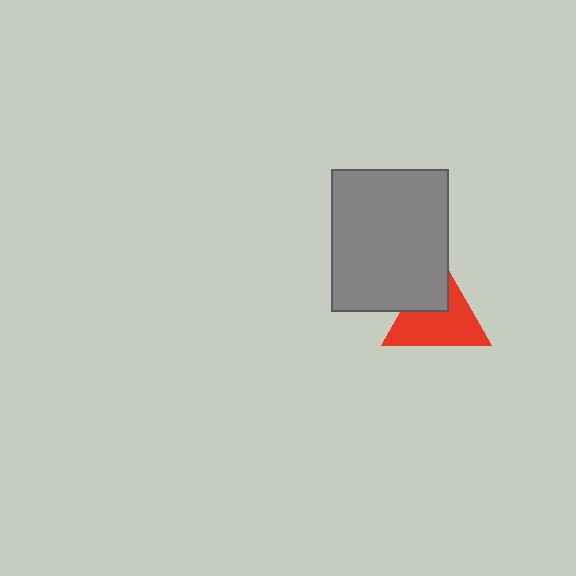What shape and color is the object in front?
The object in front is a gray rectangle.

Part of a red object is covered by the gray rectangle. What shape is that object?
It is a triangle.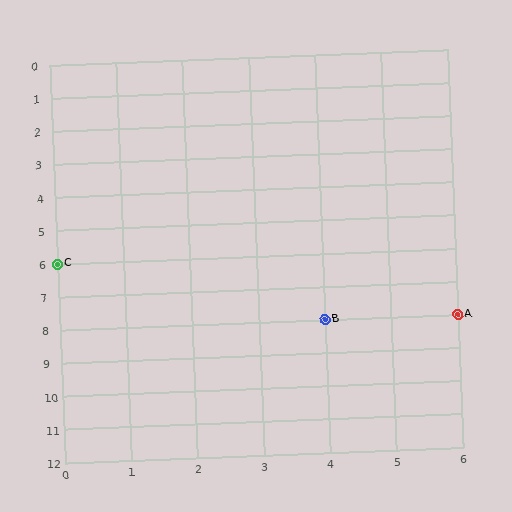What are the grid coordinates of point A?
Point A is at grid coordinates (6, 8).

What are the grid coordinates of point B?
Point B is at grid coordinates (4, 8).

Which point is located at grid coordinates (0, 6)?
Point C is at (0, 6).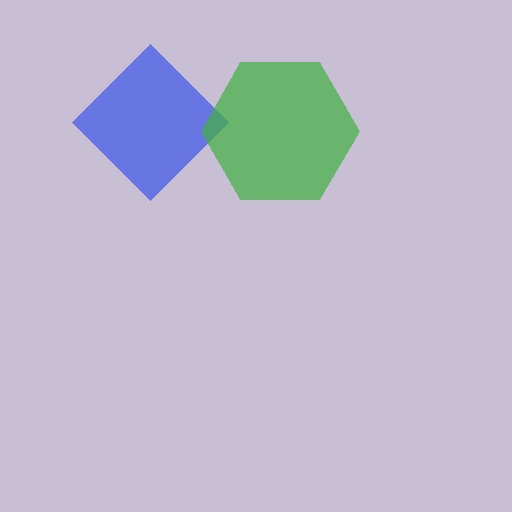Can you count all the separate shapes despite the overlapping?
Yes, there are 2 separate shapes.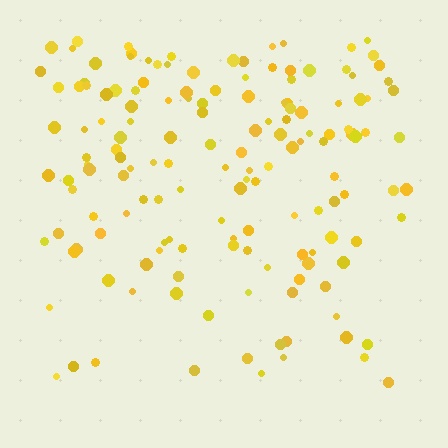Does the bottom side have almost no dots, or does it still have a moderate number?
Still a moderate number, just noticeably fewer than the top.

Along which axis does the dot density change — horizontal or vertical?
Vertical.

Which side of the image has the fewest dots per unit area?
The bottom.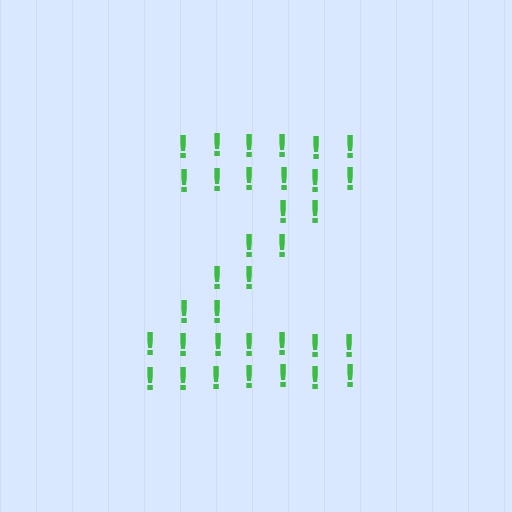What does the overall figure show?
The overall figure shows the letter Z.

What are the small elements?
The small elements are exclamation marks.